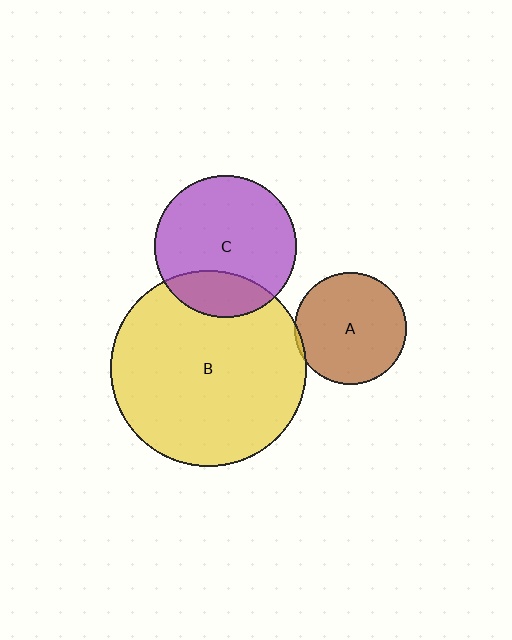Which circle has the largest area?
Circle B (yellow).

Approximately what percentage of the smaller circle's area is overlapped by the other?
Approximately 20%.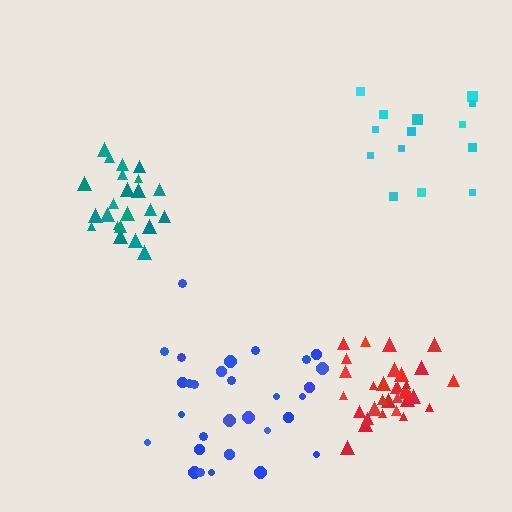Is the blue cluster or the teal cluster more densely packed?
Teal.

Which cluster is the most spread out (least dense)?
Cyan.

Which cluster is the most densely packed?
Red.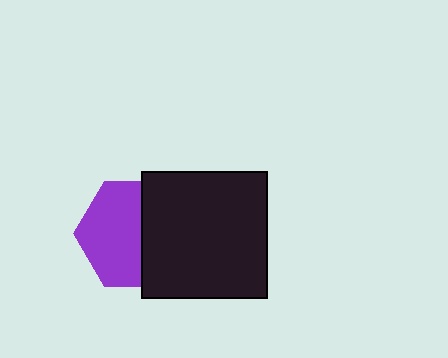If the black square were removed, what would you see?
You would see the complete purple hexagon.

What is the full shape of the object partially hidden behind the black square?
The partially hidden object is a purple hexagon.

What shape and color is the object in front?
The object in front is a black square.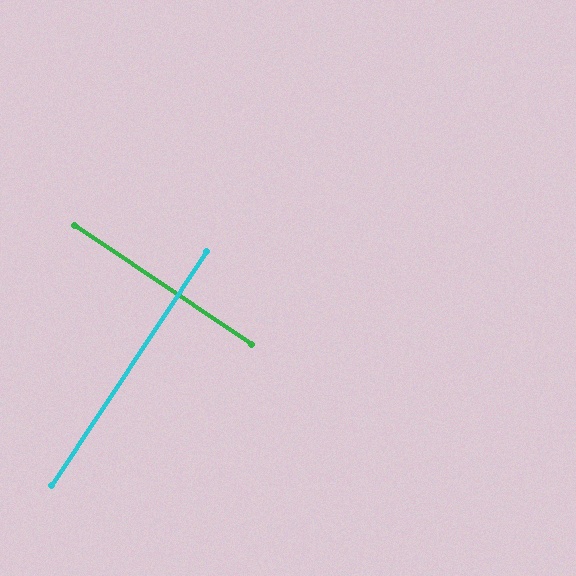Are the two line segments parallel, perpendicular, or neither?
Perpendicular — they meet at approximately 90°.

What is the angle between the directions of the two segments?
Approximately 90 degrees.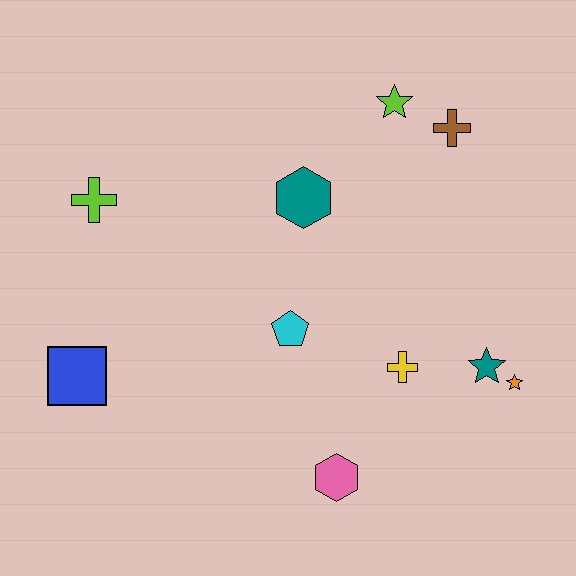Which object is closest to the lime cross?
The blue square is closest to the lime cross.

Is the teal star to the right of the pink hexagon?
Yes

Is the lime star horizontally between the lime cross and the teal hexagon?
No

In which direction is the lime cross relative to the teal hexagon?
The lime cross is to the left of the teal hexagon.